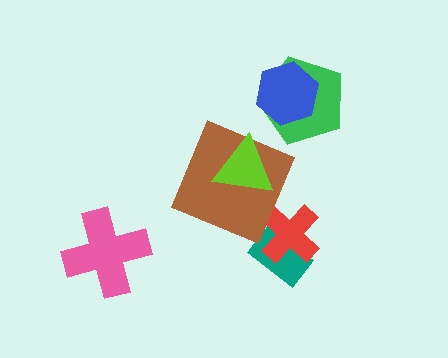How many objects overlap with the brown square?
1 object overlaps with the brown square.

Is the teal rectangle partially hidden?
Yes, it is partially covered by another shape.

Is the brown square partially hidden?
Yes, it is partially covered by another shape.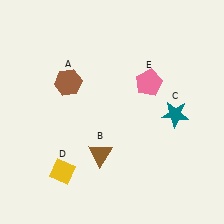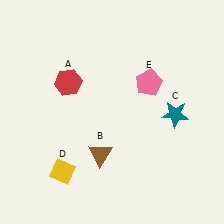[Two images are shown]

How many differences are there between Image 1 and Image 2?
There is 1 difference between the two images.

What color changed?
The hexagon (A) changed from brown in Image 1 to red in Image 2.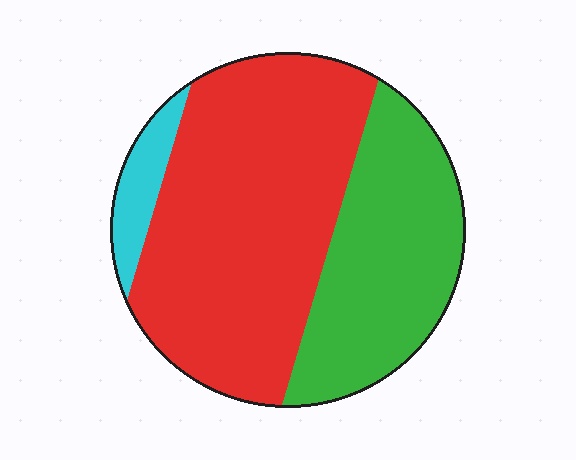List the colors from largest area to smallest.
From largest to smallest: red, green, cyan.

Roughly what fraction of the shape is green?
Green covers 34% of the shape.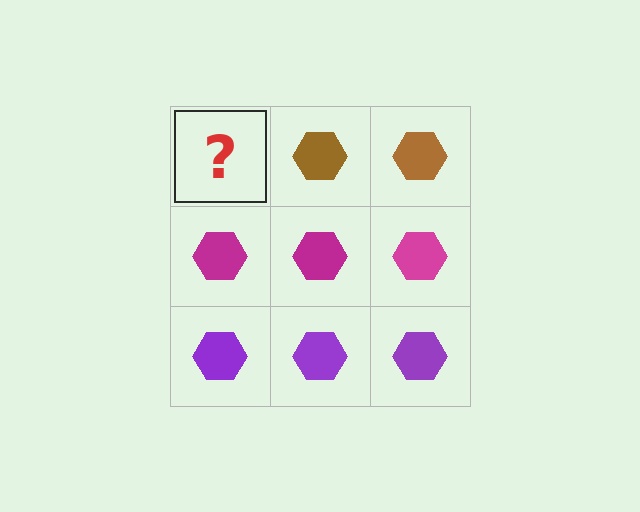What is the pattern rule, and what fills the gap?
The rule is that each row has a consistent color. The gap should be filled with a brown hexagon.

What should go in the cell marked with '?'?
The missing cell should contain a brown hexagon.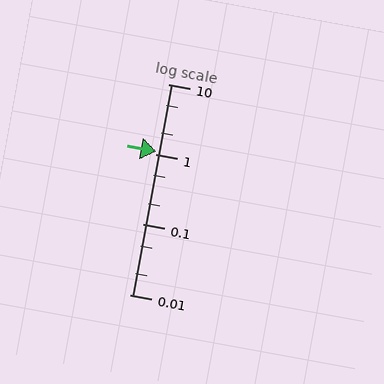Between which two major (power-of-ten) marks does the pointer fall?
The pointer is between 1 and 10.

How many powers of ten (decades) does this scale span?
The scale spans 3 decades, from 0.01 to 10.